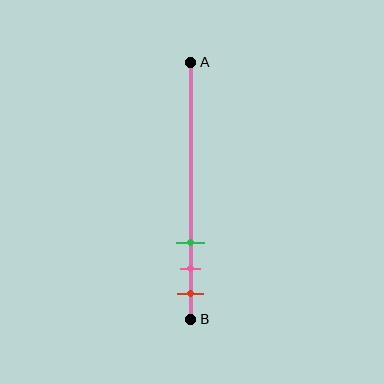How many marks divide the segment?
There are 3 marks dividing the segment.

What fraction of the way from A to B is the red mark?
The red mark is approximately 90% (0.9) of the way from A to B.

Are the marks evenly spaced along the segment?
Yes, the marks are approximately evenly spaced.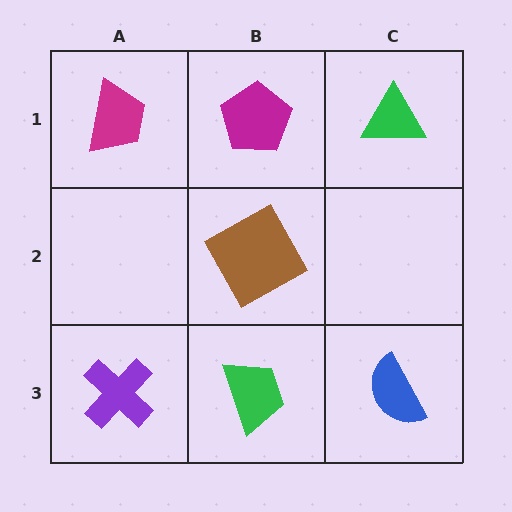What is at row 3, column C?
A blue semicircle.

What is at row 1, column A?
A magenta trapezoid.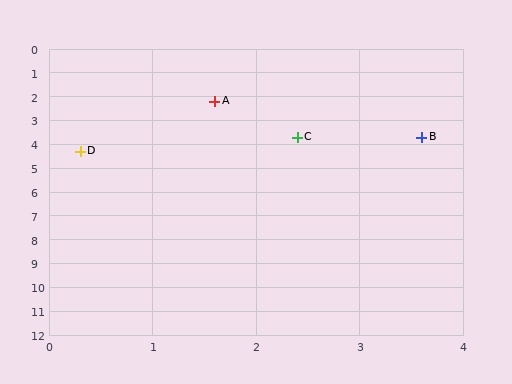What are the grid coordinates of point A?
Point A is at approximately (1.6, 2.2).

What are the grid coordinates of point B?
Point B is at approximately (3.6, 3.7).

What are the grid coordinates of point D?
Point D is at approximately (0.3, 4.3).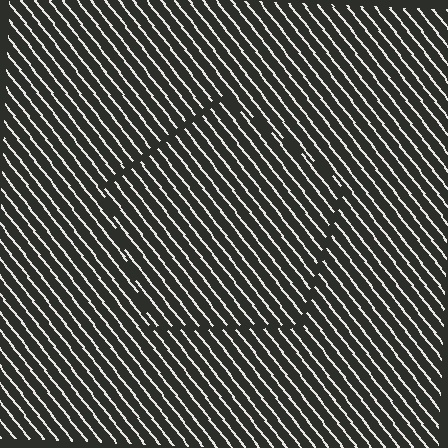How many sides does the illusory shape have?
5 sides — the line-ends trace a pentagon.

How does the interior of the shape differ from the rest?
The interior of the shape contains the same grating, shifted by half a period — the contour is defined by the phase discontinuity where line-ends from the inner and outer gratings abut.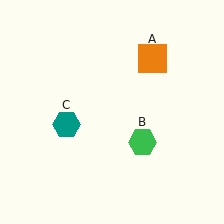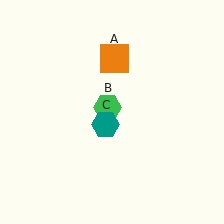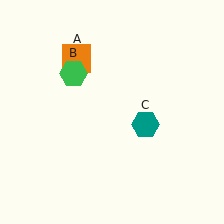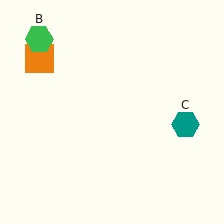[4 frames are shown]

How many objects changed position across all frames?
3 objects changed position: orange square (object A), green hexagon (object B), teal hexagon (object C).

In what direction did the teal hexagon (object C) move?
The teal hexagon (object C) moved right.